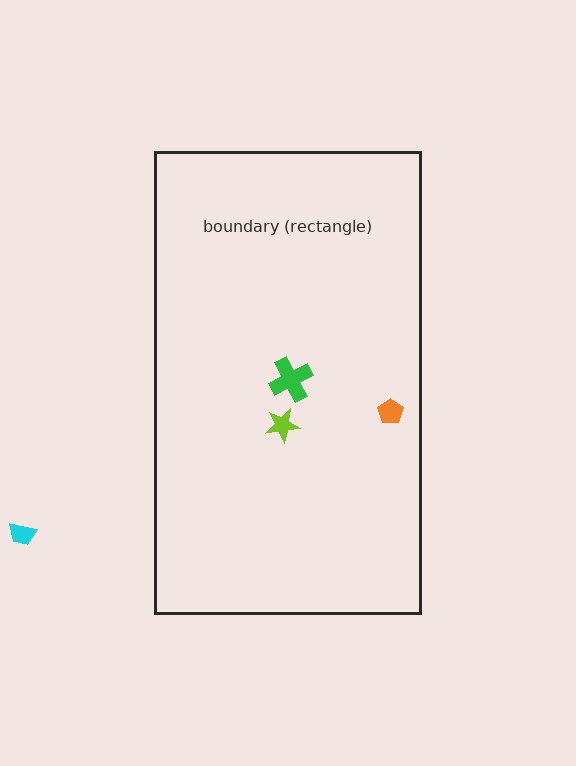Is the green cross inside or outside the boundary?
Inside.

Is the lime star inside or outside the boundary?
Inside.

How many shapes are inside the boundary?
3 inside, 1 outside.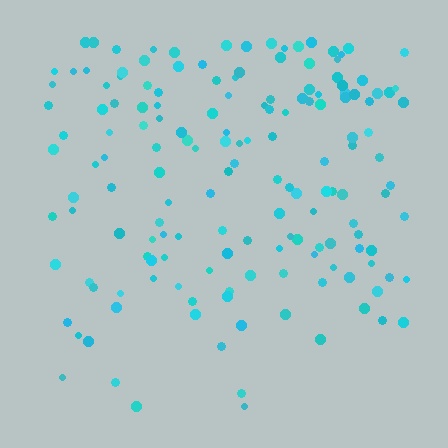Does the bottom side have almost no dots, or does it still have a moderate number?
Still a moderate number, just noticeably fewer than the top.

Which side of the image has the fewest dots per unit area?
The bottom.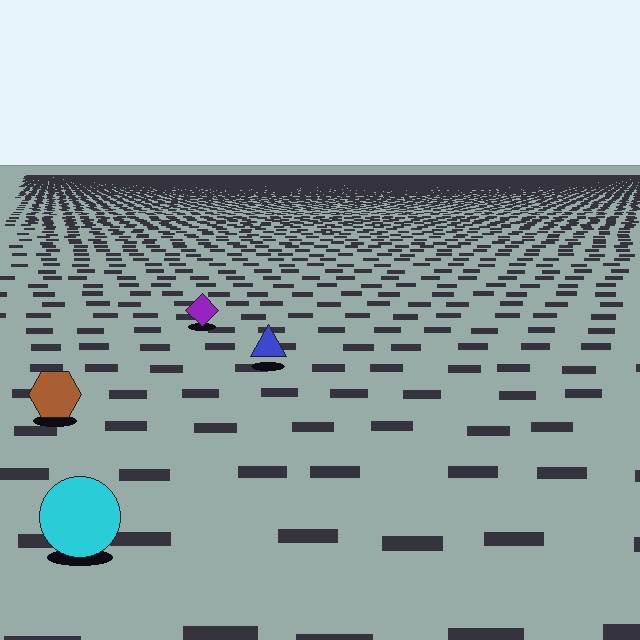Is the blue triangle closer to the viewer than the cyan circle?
No. The cyan circle is closer — you can tell from the texture gradient: the ground texture is coarser near it.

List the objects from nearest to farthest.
From nearest to farthest: the cyan circle, the brown hexagon, the blue triangle, the purple diamond.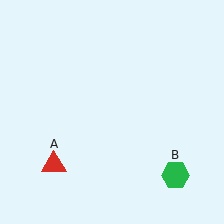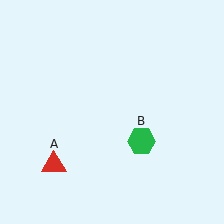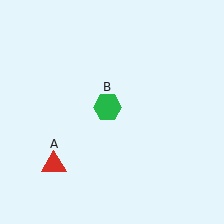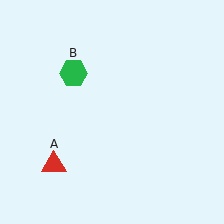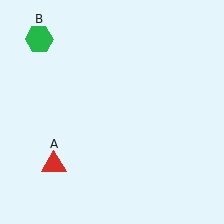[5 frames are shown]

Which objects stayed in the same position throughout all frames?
Red triangle (object A) remained stationary.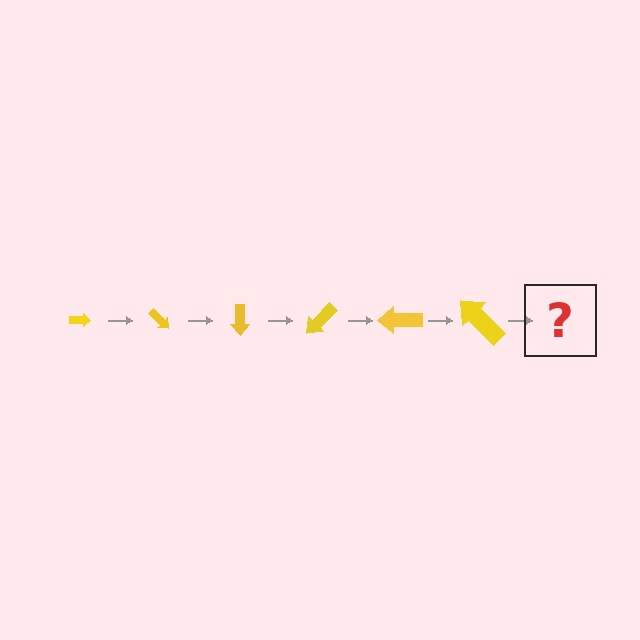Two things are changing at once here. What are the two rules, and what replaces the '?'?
The two rules are that the arrow grows larger each step and it rotates 45 degrees each step. The '?' should be an arrow, larger than the previous one and rotated 270 degrees from the start.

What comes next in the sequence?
The next element should be an arrow, larger than the previous one and rotated 270 degrees from the start.